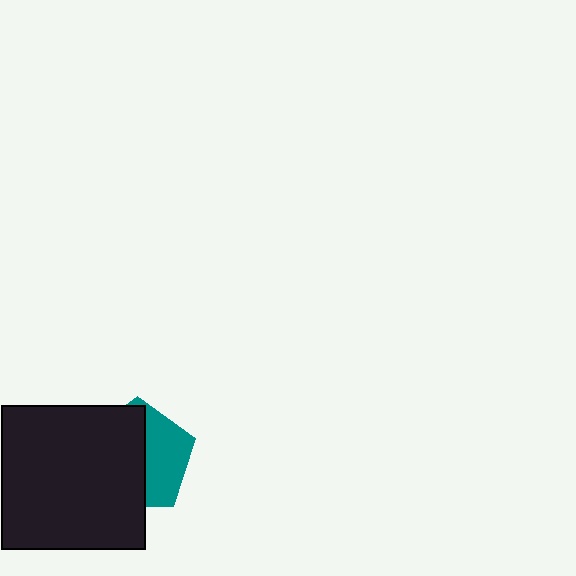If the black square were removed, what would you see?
You would see the complete teal pentagon.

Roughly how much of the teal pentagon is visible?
A small part of it is visible (roughly 42%).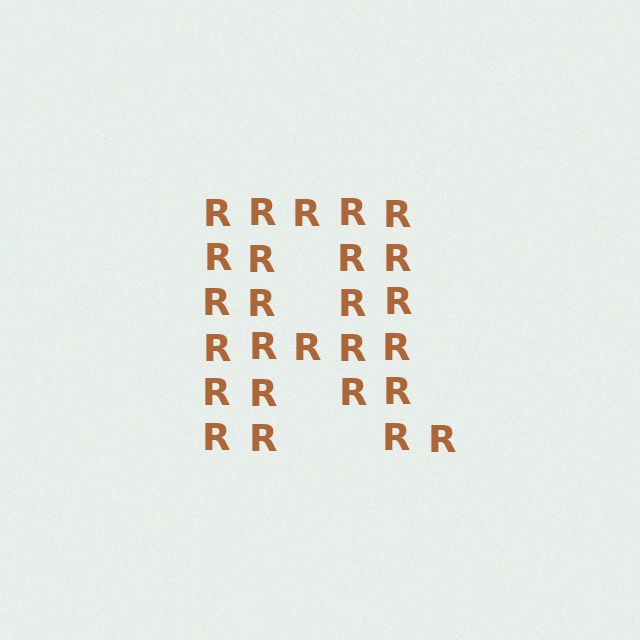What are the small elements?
The small elements are letter R's.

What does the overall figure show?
The overall figure shows the letter R.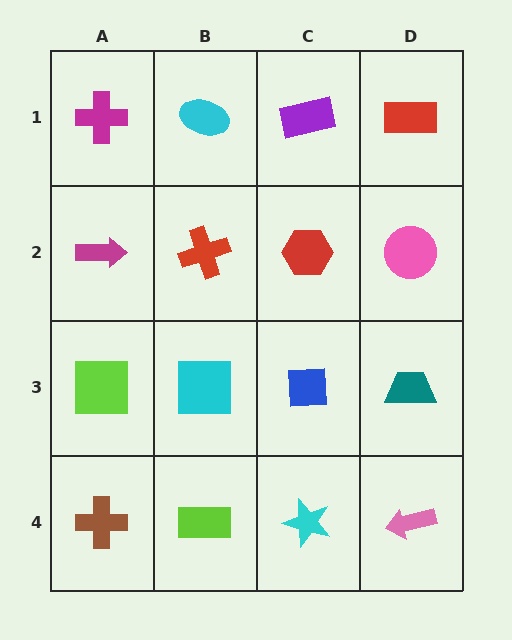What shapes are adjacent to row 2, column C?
A purple rectangle (row 1, column C), a blue square (row 3, column C), a red cross (row 2, column B), a pink circle (row 2, column D).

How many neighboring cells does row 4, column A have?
2.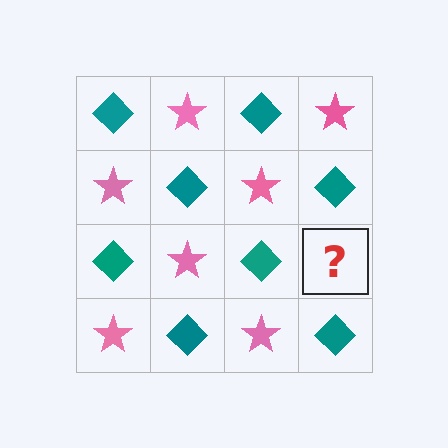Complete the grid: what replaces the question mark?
The question mark should be replaced with a pink star.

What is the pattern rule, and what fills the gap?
The rule is that it alternates teal diamond and pink star in a checkerboard pattern. The gap should be filled with a pink star.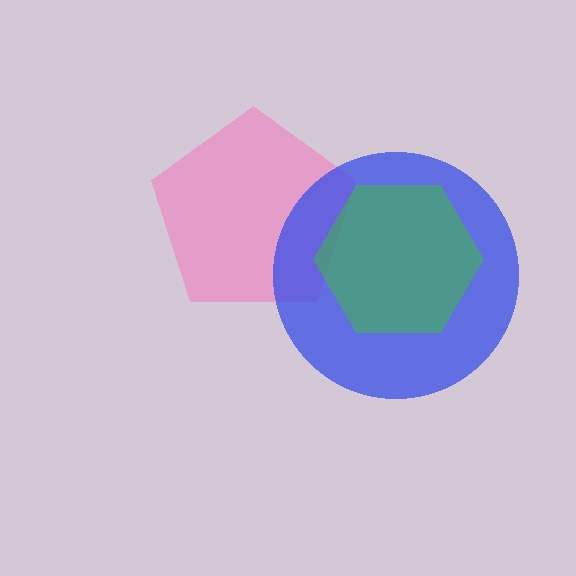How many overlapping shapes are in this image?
There are 3 overlapping shapes in the image.